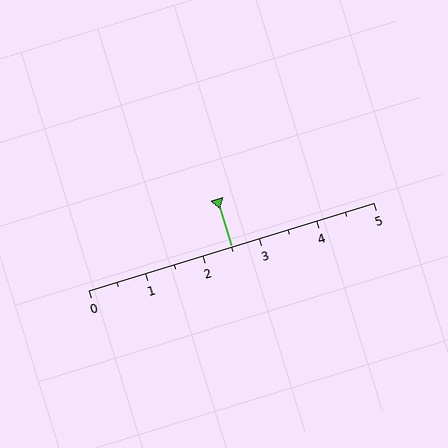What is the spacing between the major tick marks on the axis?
The major ticks are spaced 1 apart.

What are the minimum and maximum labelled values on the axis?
The axis runs from 0 to 5.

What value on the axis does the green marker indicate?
The marker indicates approximately 2.5.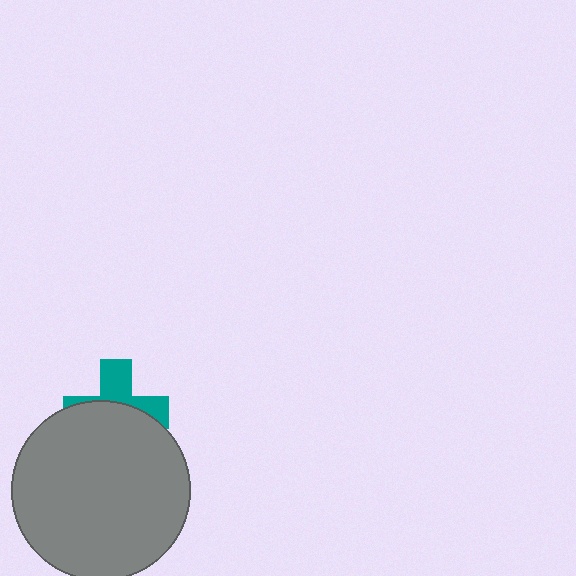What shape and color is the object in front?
The object in front is a gray circle.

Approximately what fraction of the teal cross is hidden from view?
Roughly 59% of the teal cross is hidden behind the gray circle.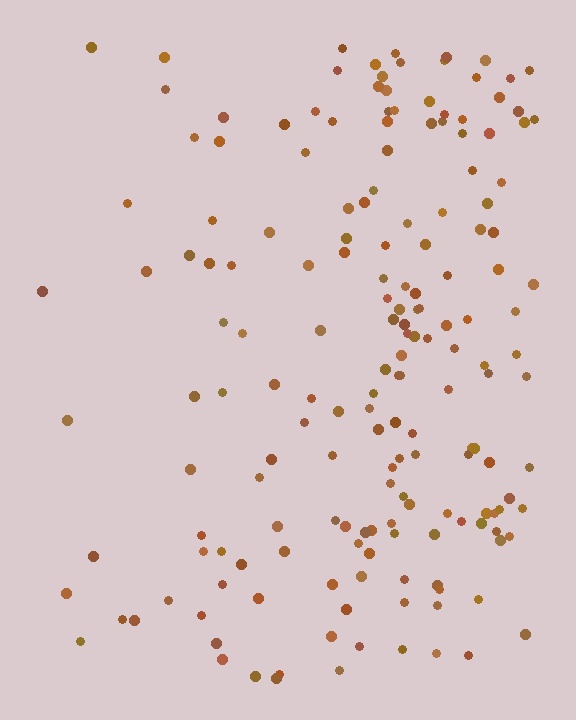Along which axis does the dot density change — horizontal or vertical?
Horizontal.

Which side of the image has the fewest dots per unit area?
The left.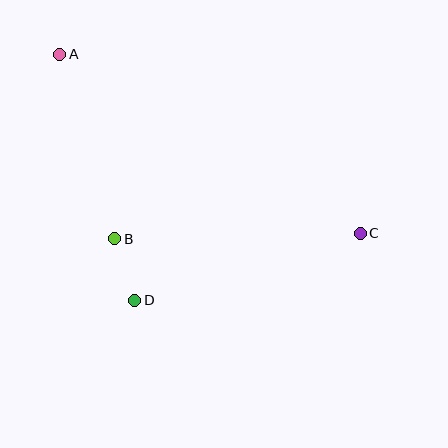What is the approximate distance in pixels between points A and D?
The distance between A and D is approximately 258 pixels.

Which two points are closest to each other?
Points B and D are closest to each other.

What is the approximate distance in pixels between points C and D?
The distance between C and D is approximately 235 pixels.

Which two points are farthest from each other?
Points A and C are farthest from each other.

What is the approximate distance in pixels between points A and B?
The distance between A and B is approximately 193 pixels.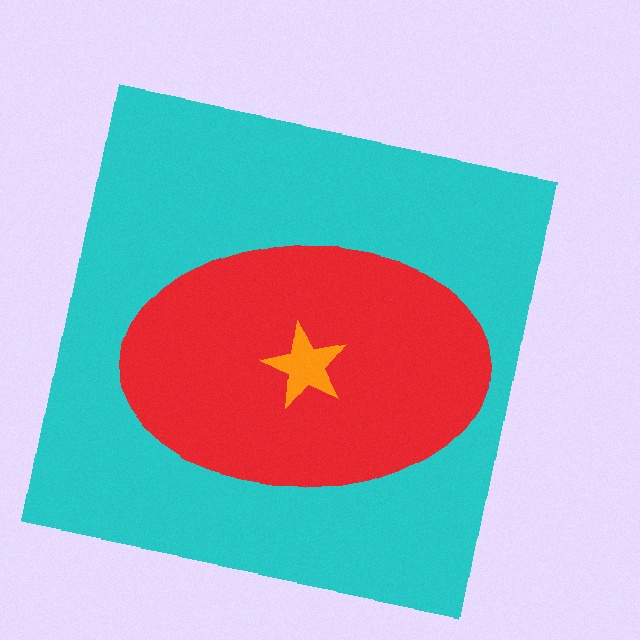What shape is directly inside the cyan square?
The red ellipse.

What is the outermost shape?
The cyan square.